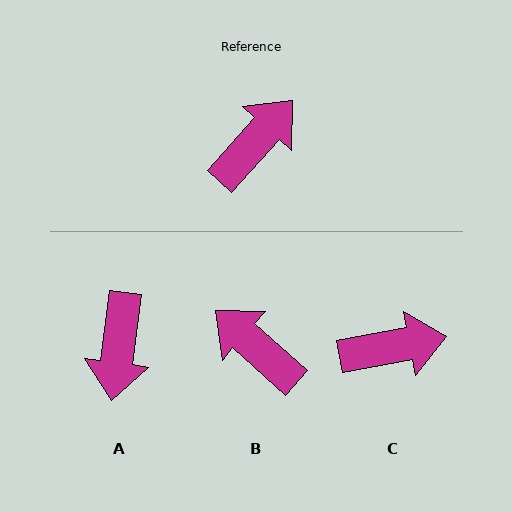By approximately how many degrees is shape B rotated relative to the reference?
Approximately 90 degrees counter-clockwise.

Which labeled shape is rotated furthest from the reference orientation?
A, about 146 degrees away.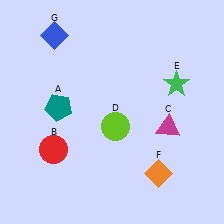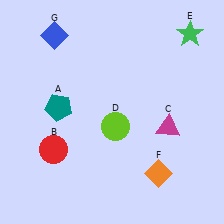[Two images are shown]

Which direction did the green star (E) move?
The green star (E) moved up.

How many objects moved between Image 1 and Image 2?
1 object moved between the two images.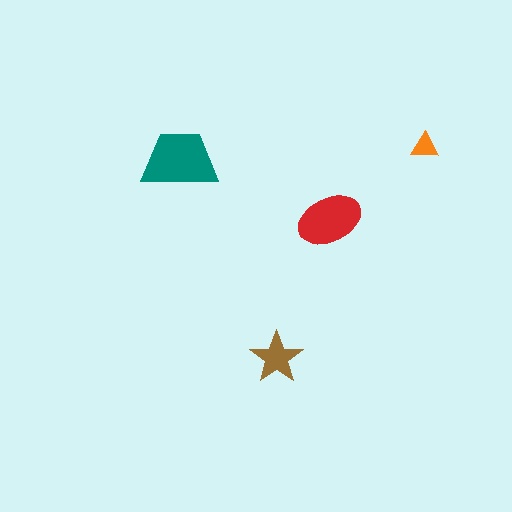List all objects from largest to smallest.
The teal trapezoid, the red ellipse, the brown star, the orange triangle.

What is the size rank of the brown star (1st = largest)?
3rd.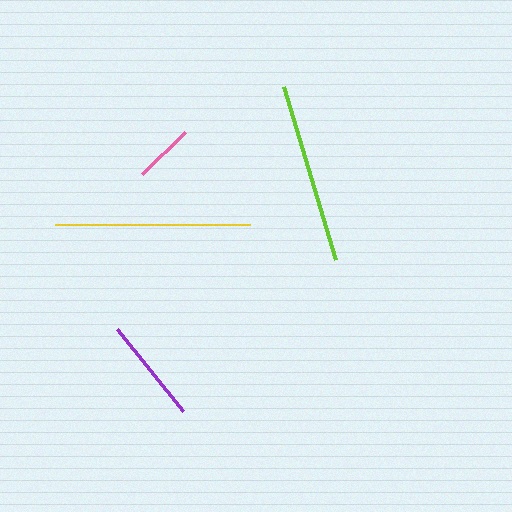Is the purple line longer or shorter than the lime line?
The lime line is longer than the purple line.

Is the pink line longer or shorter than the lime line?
The lime line is longer than the pink line.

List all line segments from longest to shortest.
From longest to shortest: yellow, lime, purple, pink.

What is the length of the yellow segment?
The yellow segment is approximately 195 pixels long.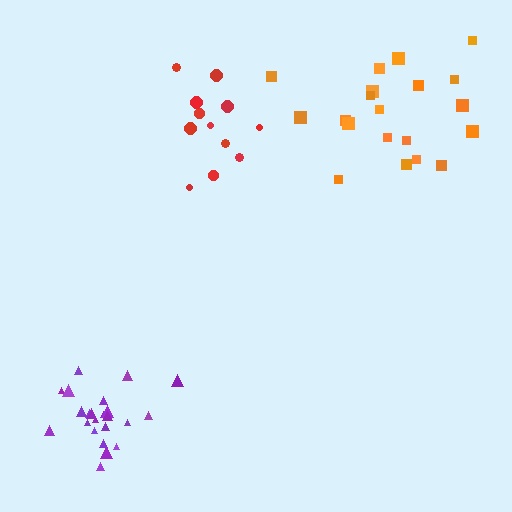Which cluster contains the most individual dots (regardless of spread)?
Purple (23).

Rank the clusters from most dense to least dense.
purple, red, orange.